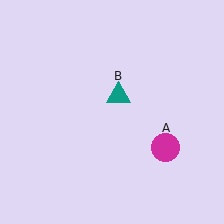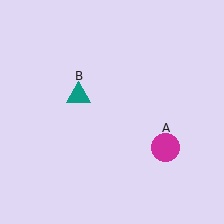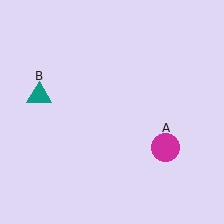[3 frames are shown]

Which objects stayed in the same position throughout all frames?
Magenta circle (object A) remained stationary.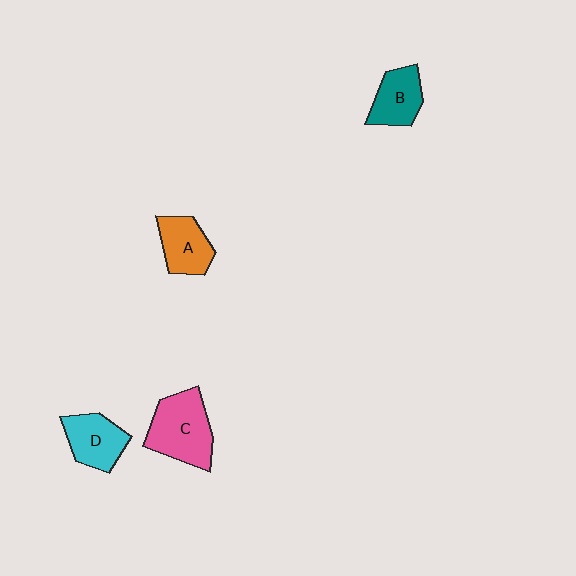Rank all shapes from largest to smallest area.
From largest to smallest: C (pink), D (cyan), A (orange), B (teal).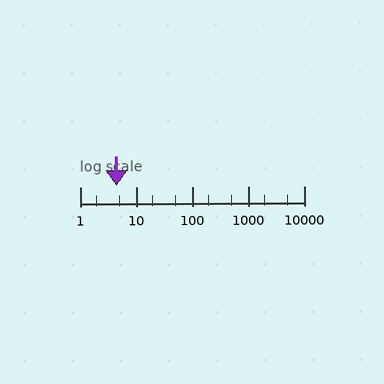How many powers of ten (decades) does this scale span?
The scale spans 4 decades, from 1 to 10000.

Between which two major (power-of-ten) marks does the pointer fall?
The pointer is between 1 and 10.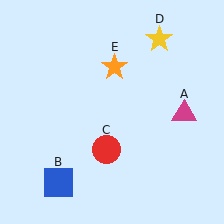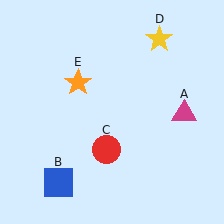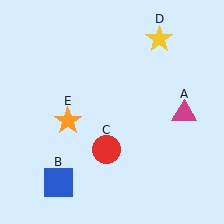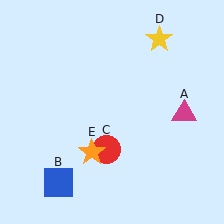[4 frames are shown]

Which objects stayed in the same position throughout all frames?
Magenta triangle (object A) and blue square (object B) and red circle (object C) and yellow star (object D) remained stationary.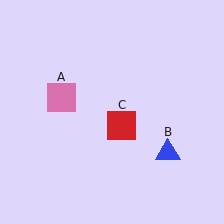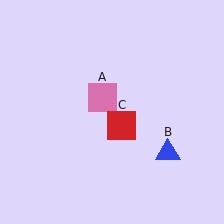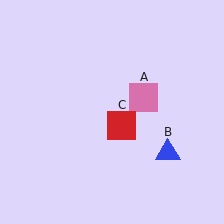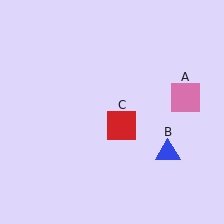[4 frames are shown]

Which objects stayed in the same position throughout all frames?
Blue triangle (object B) and red square (object C) remained stationary.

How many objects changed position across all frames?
1 object changed position: pink square (object A).